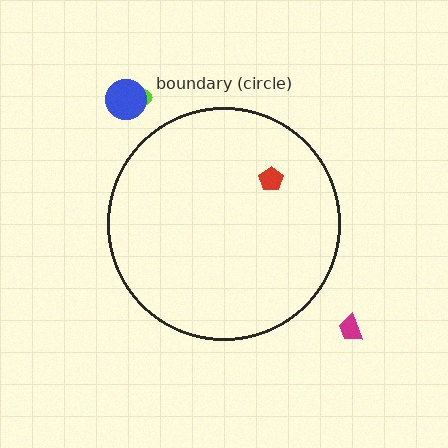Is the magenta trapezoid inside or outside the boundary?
Outside.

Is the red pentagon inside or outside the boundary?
Inside.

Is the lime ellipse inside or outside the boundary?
Outside.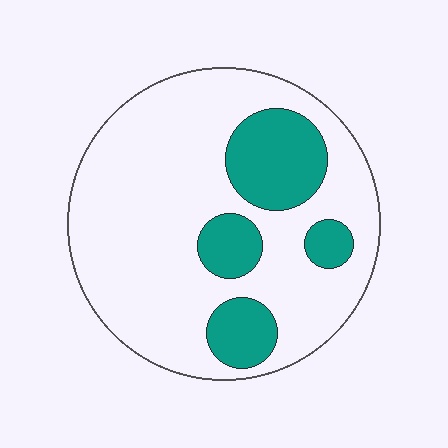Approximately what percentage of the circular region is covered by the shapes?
Approximately 25%.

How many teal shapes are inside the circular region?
4.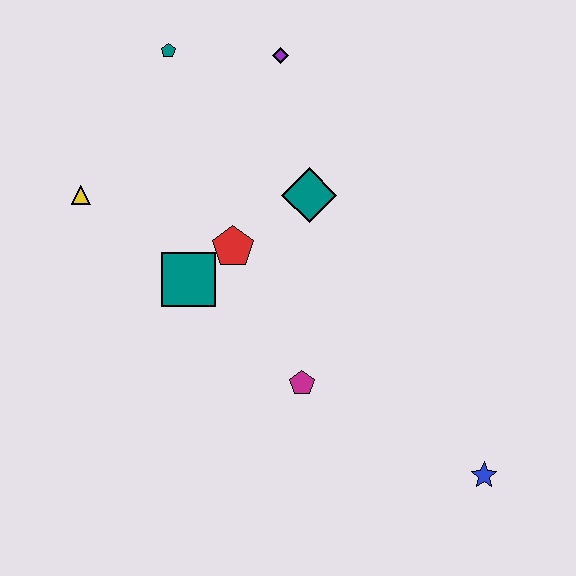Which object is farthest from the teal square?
The blue star is farthest from the teal square.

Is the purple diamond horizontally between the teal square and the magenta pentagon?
Yes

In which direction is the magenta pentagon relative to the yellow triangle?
The magenta pentagon is to the right of the yellow triangle.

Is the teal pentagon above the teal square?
Yes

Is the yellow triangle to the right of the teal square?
No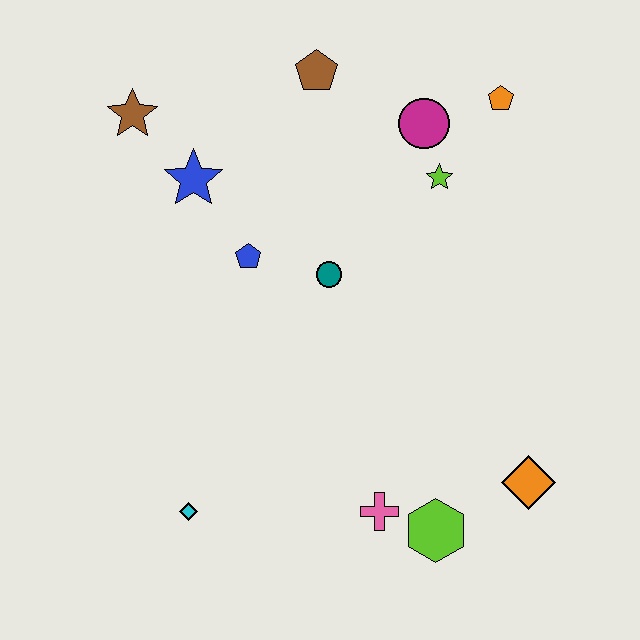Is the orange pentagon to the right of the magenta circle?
Yes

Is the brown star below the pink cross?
No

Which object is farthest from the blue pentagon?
The orange diamond is farthest from the blue pentagon.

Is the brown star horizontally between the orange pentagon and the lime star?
No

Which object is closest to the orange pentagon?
The magenta circle is closest to the orange pentagon.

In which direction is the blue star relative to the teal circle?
The blue star is to the left of the teal circle.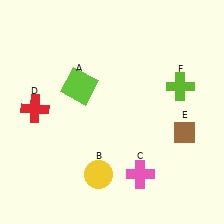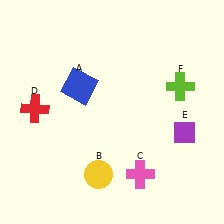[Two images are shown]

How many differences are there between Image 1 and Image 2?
There are 2 differences between the two images.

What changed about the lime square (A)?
In Image 1, A is lime. In Image 2, it changed to blue.